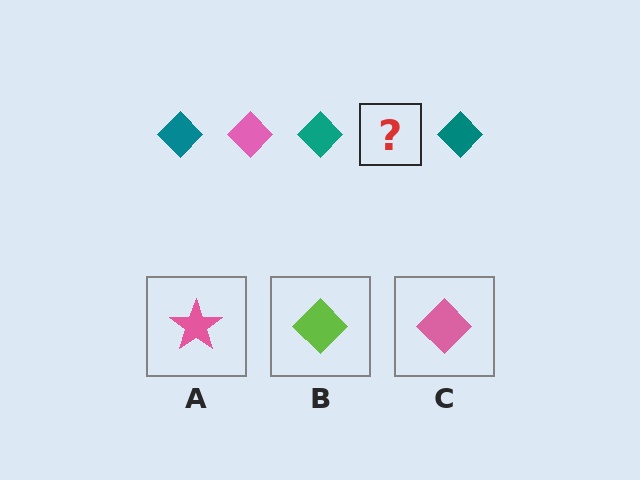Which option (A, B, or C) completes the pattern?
C.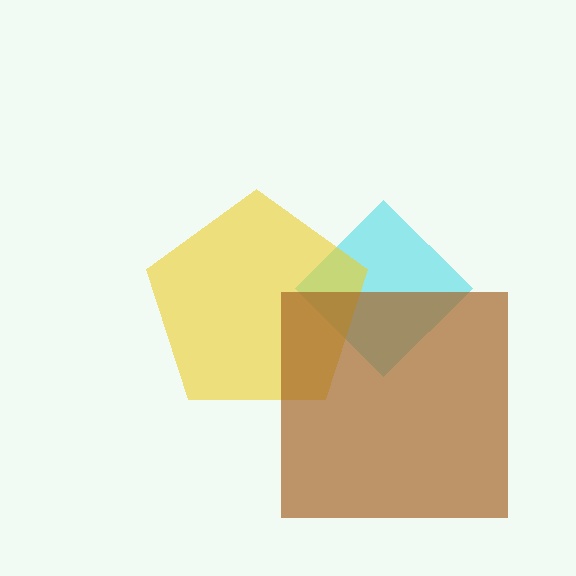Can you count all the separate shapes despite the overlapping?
Yes, there are 3 separate shapes.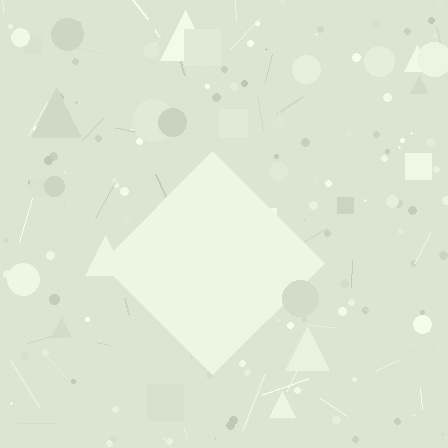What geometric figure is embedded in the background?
A diamond is embedded in the background.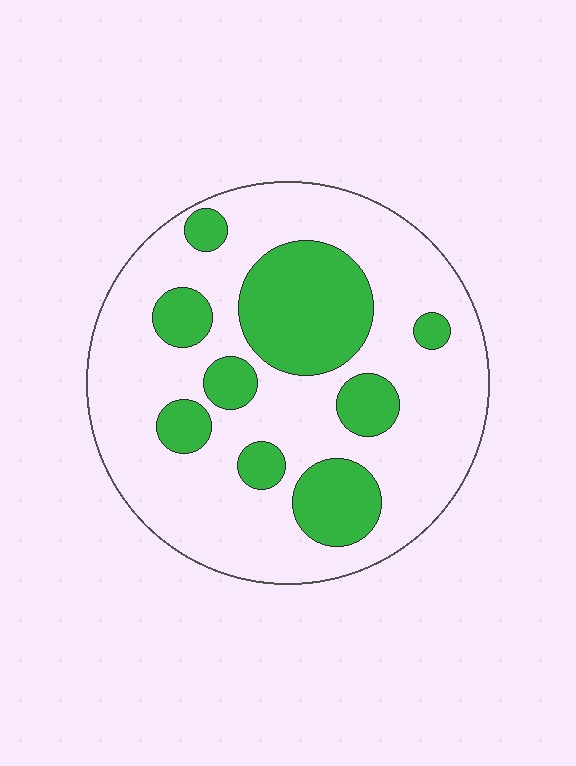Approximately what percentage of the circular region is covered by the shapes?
Approximately 30%.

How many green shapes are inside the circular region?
9.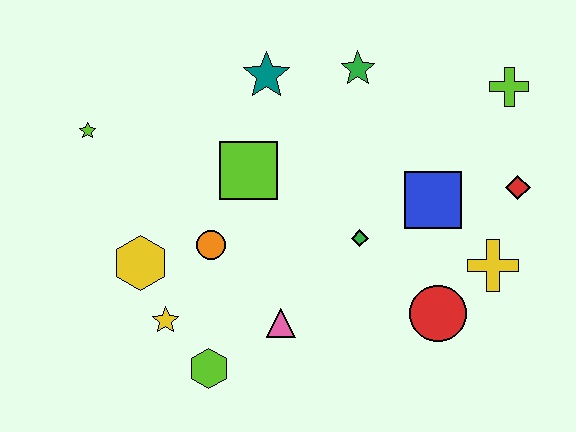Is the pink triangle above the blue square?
No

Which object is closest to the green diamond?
The blue square is closest to the green diamond.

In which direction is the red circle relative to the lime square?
The red circle is to the right of the lime square.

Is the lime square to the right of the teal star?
No